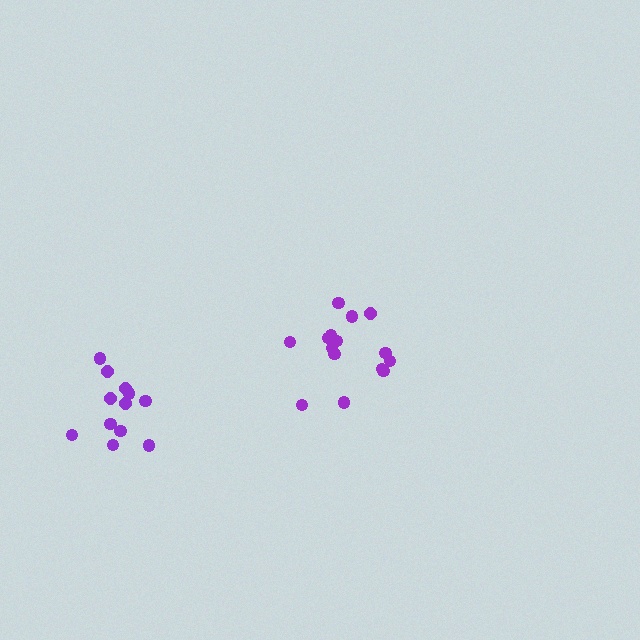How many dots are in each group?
Group 1: 15 dots, Group 2: 12 dots (27 total).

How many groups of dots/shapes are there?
There are 2 groups.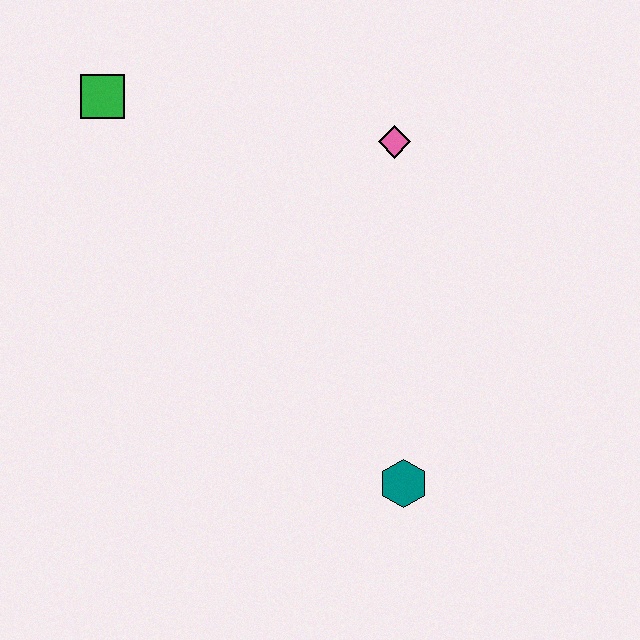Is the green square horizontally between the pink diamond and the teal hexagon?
No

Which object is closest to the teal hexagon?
The pink diamond is closest to the teal hexagon.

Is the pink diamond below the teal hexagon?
No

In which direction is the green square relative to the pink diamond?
The green square is to the left of the pink diamond.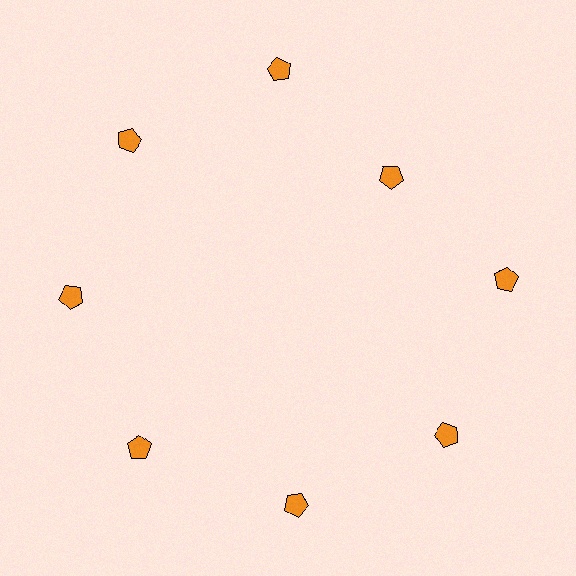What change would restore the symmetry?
The symmetry would be restored by moving it outward, back onto the ring so that all 8 pentagons sit at equal angles and equal distance from the center.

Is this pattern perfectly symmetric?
No. The 8 orange pentagons are arranged in a ring, but one element near the 2 o'clock position is pulled inward toward the center, breaking the 8-fold rotational symmetry.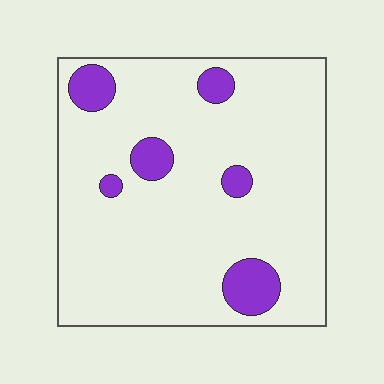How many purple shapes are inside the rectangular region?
6.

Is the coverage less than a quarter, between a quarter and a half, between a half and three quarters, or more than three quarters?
Less than a quarter.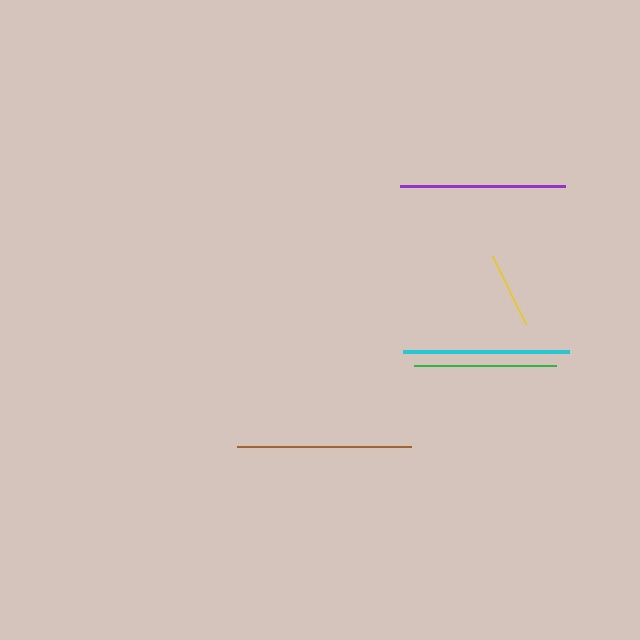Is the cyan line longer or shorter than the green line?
The cyan line is longer than the green line.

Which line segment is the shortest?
The yellow line is the shortest at approximately 76 pixels.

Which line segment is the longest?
The brown line is the longest at approximately 174 pixels.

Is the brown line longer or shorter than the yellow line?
The brown line is longer than the yellow line.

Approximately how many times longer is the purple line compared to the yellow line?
The purple line is approximately 2.2 times the length of the yellow line.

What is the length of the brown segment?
The brown segment is approximately 174 pixels long.